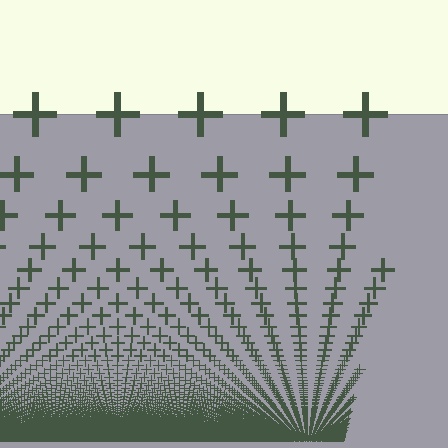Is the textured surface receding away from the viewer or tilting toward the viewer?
The surface appears to tilt toward the viewer. Texture elements get larger and sparser toward the top.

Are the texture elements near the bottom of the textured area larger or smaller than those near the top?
Smaller. The gradient is inverted — elements near the bottom are smaller and denser.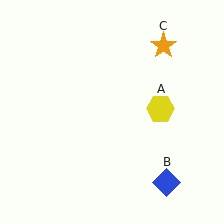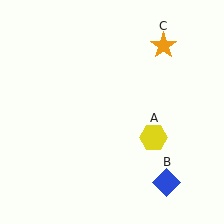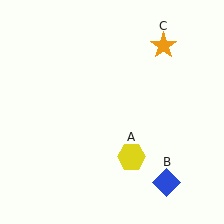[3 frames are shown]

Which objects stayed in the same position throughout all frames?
Blue diamond (object B) and orange star (object C) remained stationary.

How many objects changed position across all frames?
1 object changed position: yellow hexagon (object A).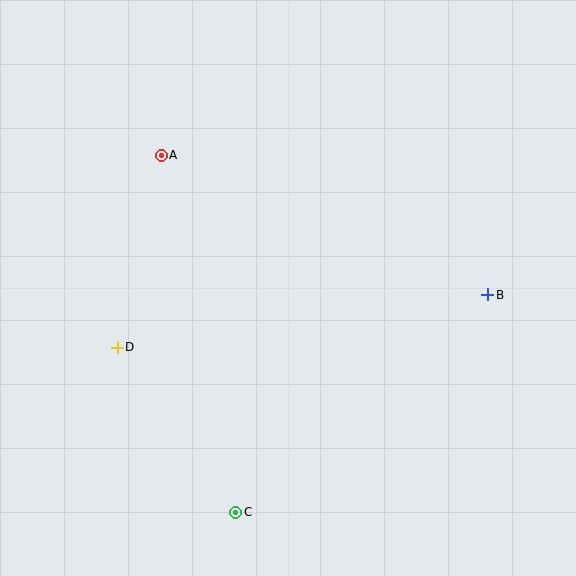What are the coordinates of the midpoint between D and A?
The midpoint between D and A is at (139, 251).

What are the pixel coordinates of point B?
Point B is at (488, 295).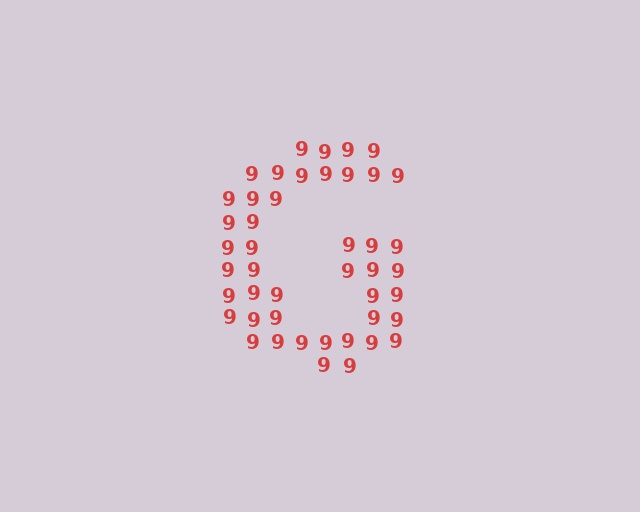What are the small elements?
The small elements are digit 9's.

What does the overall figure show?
The overall figure shows the letter G.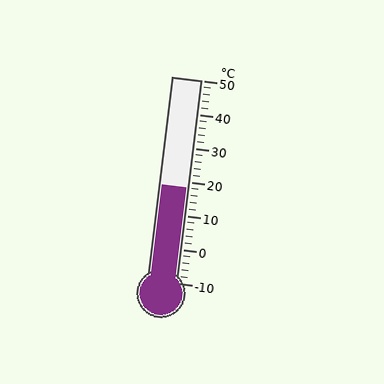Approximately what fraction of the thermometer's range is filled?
The thermometer is filled to approximately 45% of its range.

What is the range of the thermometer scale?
The thermometer scale ranges from -10°C to 50°C.